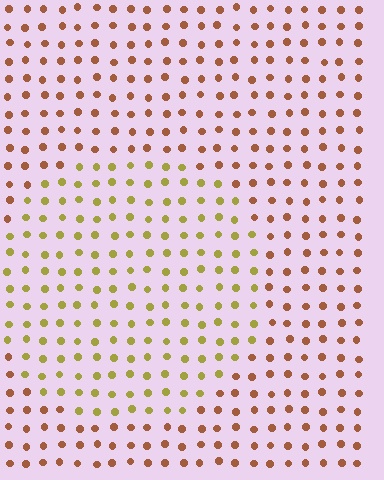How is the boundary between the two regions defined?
The boundary is defined purely by a slight shift in hue (about 43 degrees). Spacing, size, and orientation are identical on both sides.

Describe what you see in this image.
The image is filled with small brown elements in a uniform arrangement. A circle-shaped region is visible where the elements are tinted to a slightly different hue, forming a subtle color boundary.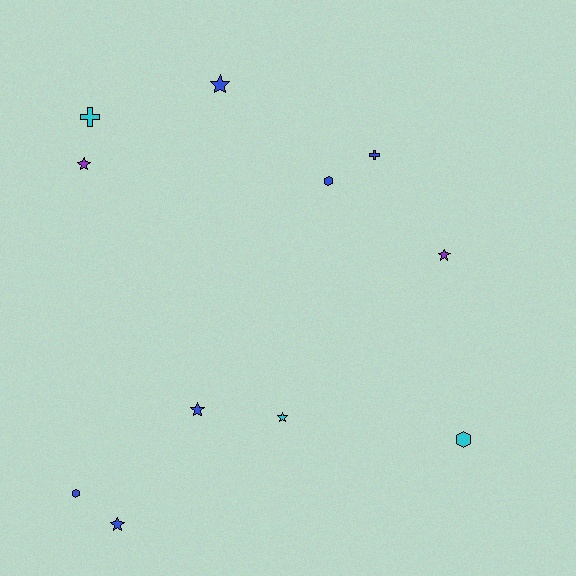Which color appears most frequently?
Blue, with 6 objects.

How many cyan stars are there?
There is 1 cyan star.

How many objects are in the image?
There are 11 objects.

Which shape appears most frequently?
Star, with 6 objects.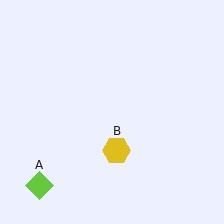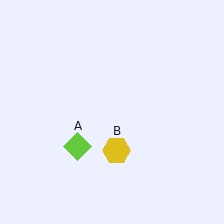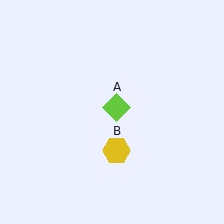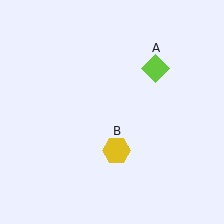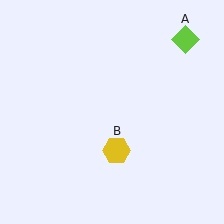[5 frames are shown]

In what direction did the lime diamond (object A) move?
The lime diamond (object A) moved up and to the right.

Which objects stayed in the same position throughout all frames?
Yellow hexagon (object B) remained stationary.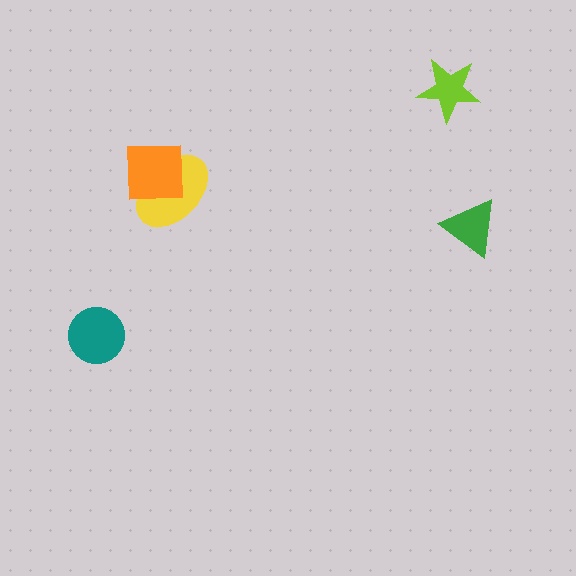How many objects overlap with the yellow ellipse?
1 object overlaps with the yellow ellipse.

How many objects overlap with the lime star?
0 objects overlap with the lime star.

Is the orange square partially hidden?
No, no other shape covers it.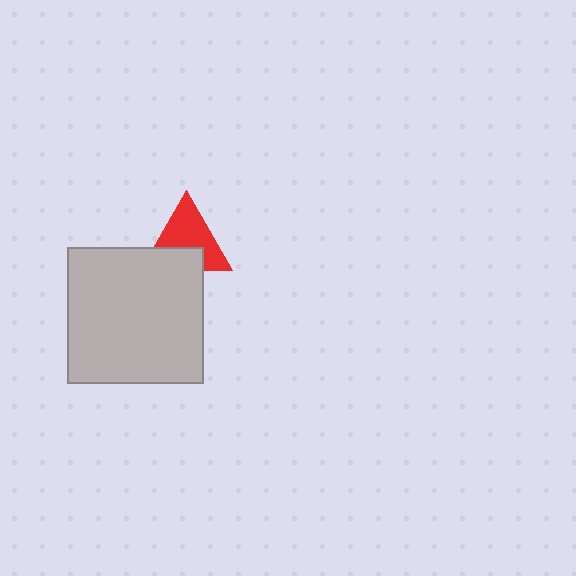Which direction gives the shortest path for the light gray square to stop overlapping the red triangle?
Moving down gives the shortest separation.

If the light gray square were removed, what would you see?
You would see the complete red triangle.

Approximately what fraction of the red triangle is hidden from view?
Roughly 36% of the red triangle is hidden behind the light gray square.